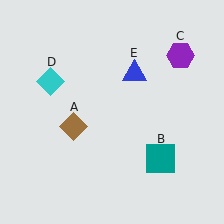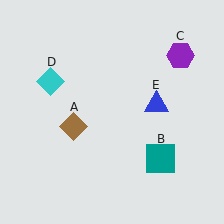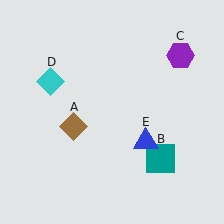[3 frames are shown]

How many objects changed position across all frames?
1 object changed position: blue triangle (object E).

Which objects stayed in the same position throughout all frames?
Brown diamond (object A) and teal square (object B) and purple hexagon (object C) and cyan diamond (object D) remained stationary.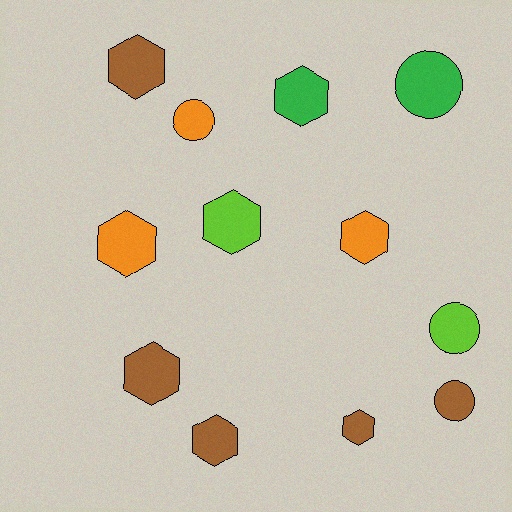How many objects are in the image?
There are 12 objects.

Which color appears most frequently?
Brown, with 5 objects.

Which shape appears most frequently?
Hexagon, with 8 objects.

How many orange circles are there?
There is 1 orange circle.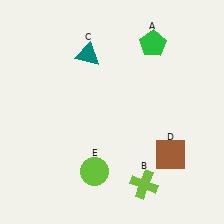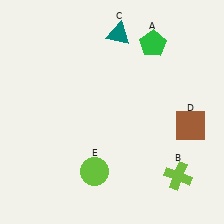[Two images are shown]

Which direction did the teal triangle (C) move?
The teal triangle (C) moved right.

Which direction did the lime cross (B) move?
The lime cross (B) moved right.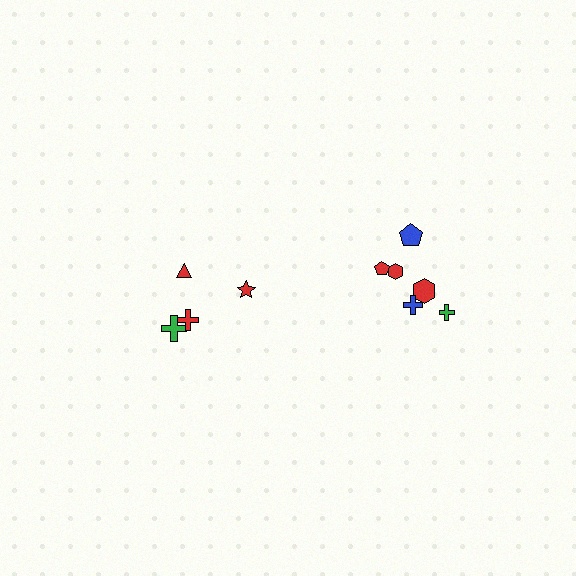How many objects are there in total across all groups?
There are 10 objects.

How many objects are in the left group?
There are 4 objects.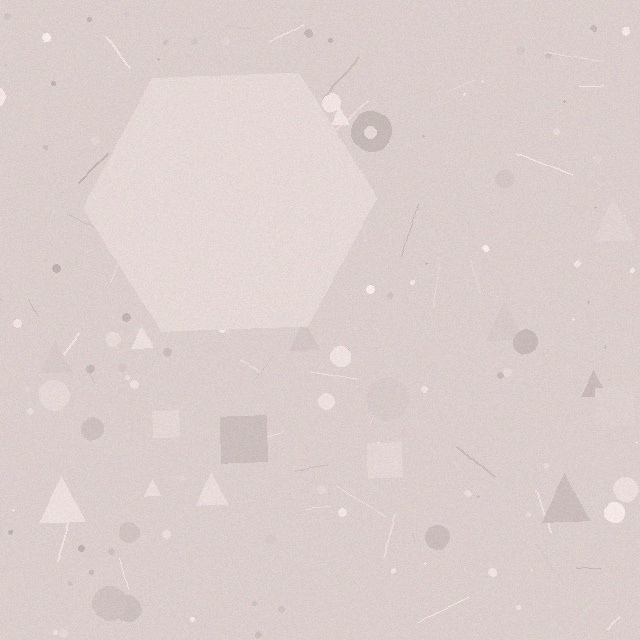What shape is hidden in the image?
A hexagon is hidden in the image.